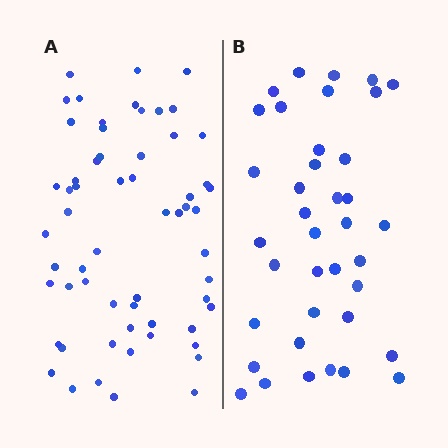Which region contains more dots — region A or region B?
Region A (the left region) has more dots.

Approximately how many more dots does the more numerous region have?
Region A has approximately 20 more dots than region B.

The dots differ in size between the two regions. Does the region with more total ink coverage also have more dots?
No. Region B has more total ink coverage because its dots are larger, but region A actually contains more individual dots. Total area can be misleading — the number of items is what matters here.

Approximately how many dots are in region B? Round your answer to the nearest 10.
About 40 dots. (The exact count is 38, which rounds to 40.)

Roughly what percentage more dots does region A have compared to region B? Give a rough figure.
About 60% more.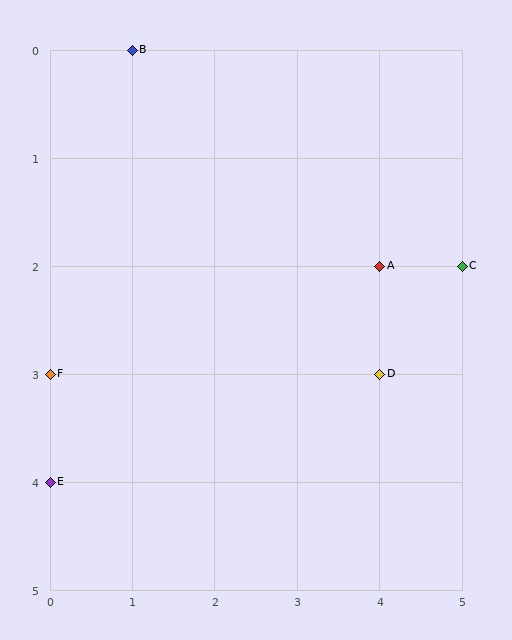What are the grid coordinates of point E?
Point E is at grid coordinates (0, 4).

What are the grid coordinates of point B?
Point B is at grid coordinates (1, 0).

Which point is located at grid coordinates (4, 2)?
Point A is at (4, 2).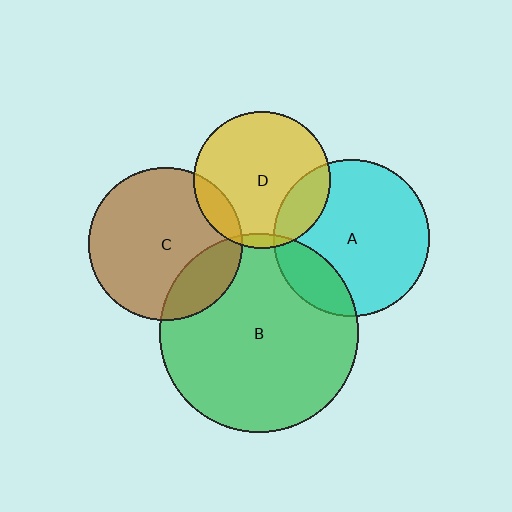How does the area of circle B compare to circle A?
Approximately 1.6 times.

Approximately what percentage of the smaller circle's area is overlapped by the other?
Approximately 10%.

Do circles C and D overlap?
Yes.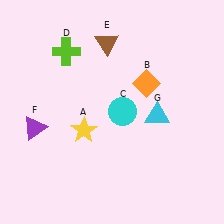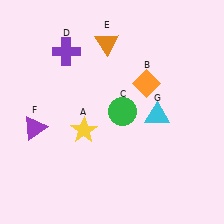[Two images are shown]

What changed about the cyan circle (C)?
In Image 1, C is cyan. In Image 2, it changed to green.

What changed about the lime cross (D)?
In Image 1, D is lime. In Image 2, it changed to purple.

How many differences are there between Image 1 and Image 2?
There are 3 differences between the two images.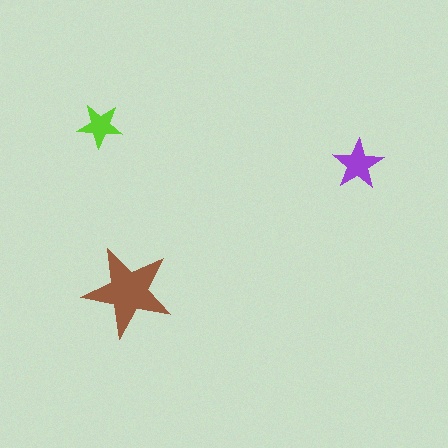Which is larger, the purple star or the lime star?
The purple one.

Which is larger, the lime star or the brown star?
The brown one.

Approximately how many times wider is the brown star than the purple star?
About 2 times wider.